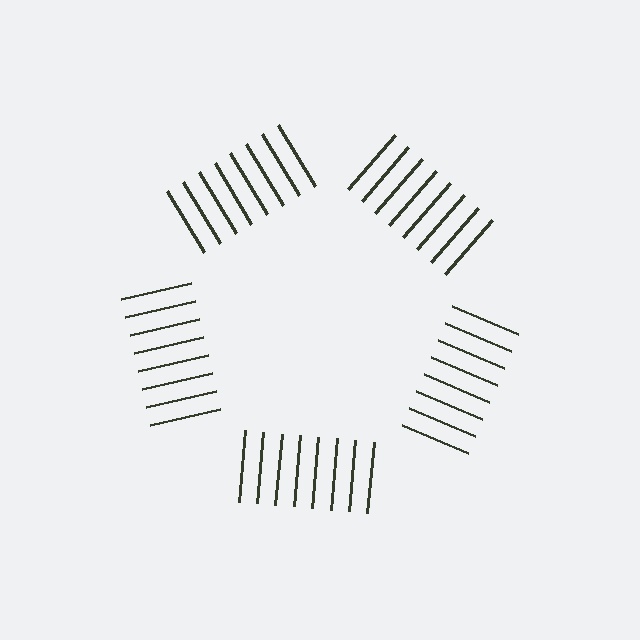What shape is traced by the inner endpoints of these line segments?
An illusory pentagon — the line segments terminate on its edges but no continuous stroke is drawn.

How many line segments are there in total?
40 — 8 along each of the 5 edges.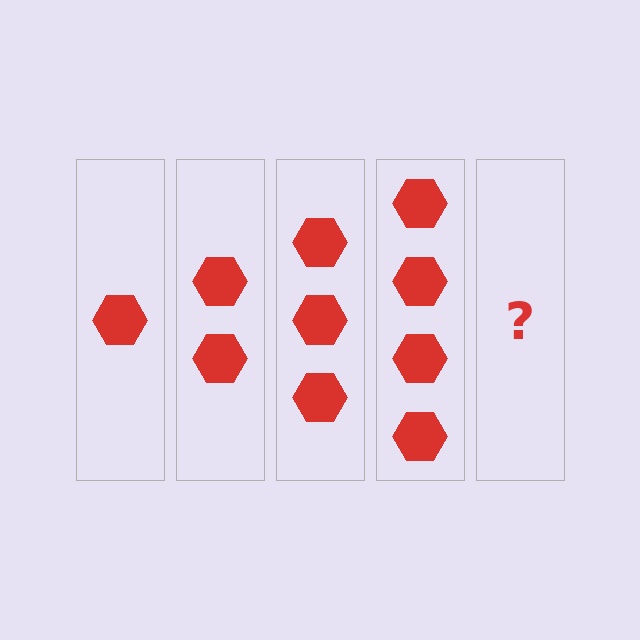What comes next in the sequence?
The next element should be 5 hexagons.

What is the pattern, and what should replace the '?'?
The pattern is that each step adds one more hexagon. The '?' should be 5 hexagons.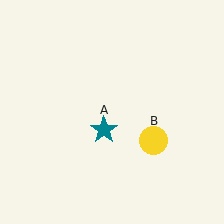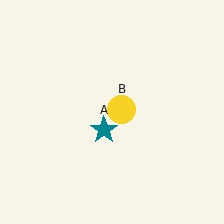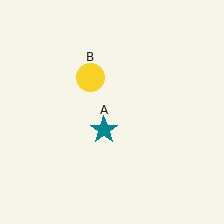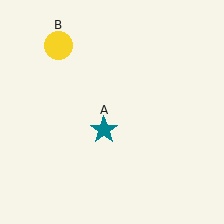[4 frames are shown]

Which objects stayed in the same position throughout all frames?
Teal star (object A) remained stationary.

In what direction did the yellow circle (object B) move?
The yellow circle (object B) moved up and to the left.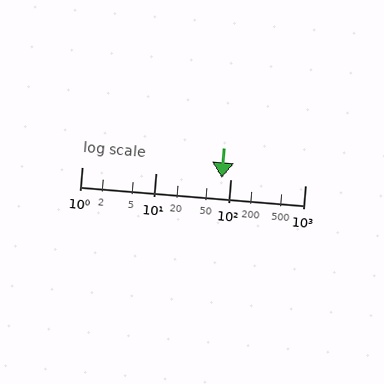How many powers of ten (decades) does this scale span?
The scale spans 3 decades, from 1 to 1000.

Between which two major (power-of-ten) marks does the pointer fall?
The pointer is between 10 and 100.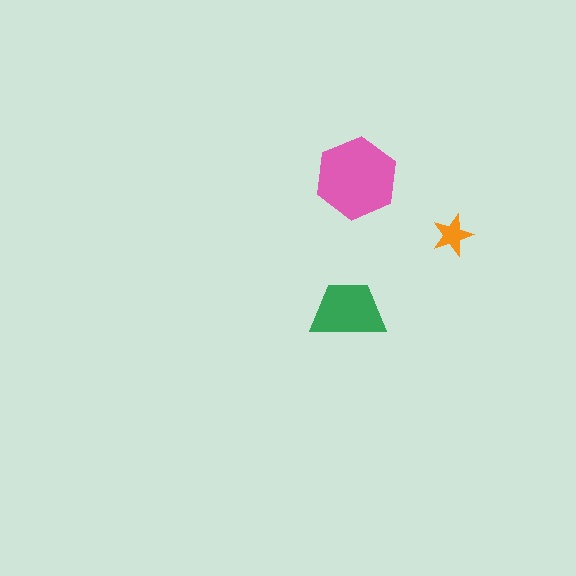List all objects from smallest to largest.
The orange star, the green trapezoid, the pink hexagon.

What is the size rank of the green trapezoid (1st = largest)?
2nd.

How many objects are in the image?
There are 3 objects in the image.